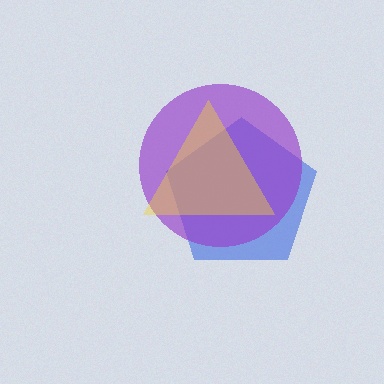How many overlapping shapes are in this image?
There are 3 overlapping shapes in the image.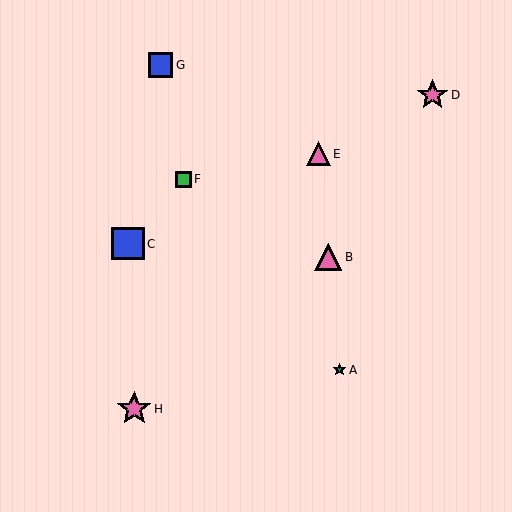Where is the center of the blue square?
The center of the blue square is at (128, 244).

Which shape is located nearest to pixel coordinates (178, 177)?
The green square (labeled F) at (183, 179) is nearest to that location.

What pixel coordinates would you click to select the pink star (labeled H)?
Click at (134, 409) to select the pink star H.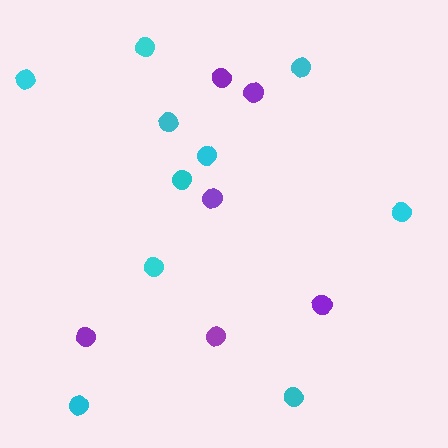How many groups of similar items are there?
There are 2 groups: one group of cyan circles (10) and one group of purple circles (6).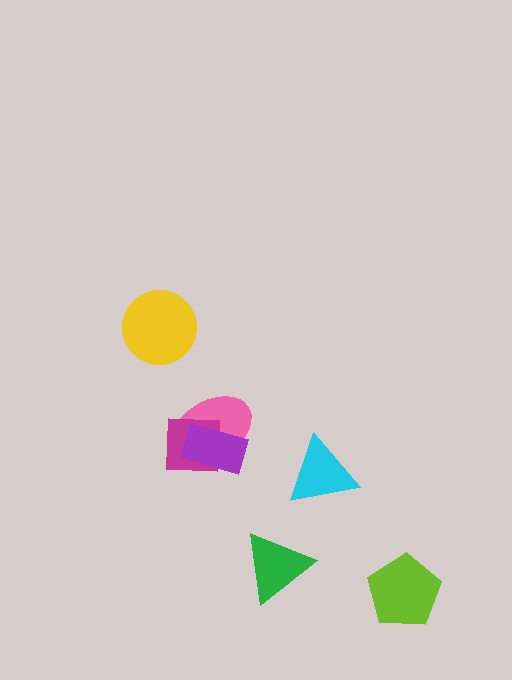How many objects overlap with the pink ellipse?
2 objects overlap with the pink ellipse.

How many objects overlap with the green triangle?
0 objects overlap with the green triangle.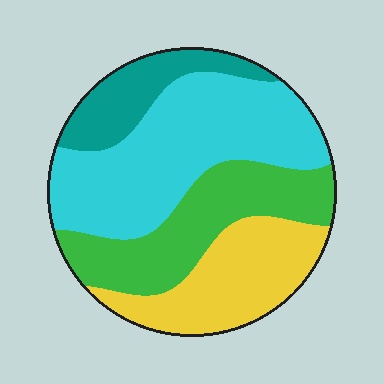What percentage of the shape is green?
Green takes up about one quarter (1/4) of the shape.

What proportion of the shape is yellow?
Yellow takes up about one quarter (1/4) of the shape.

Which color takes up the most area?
Cyan, at roughly 40%.